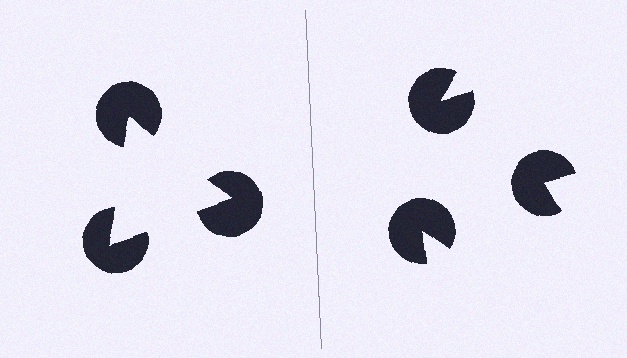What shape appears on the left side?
An illusory triangle.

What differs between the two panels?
The pac-man discs are positioned identically on both sides; only the wedge orientations differ. On the left they align to a triangle; on the right they are misaligned.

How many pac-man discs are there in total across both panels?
6 — 3 on each side.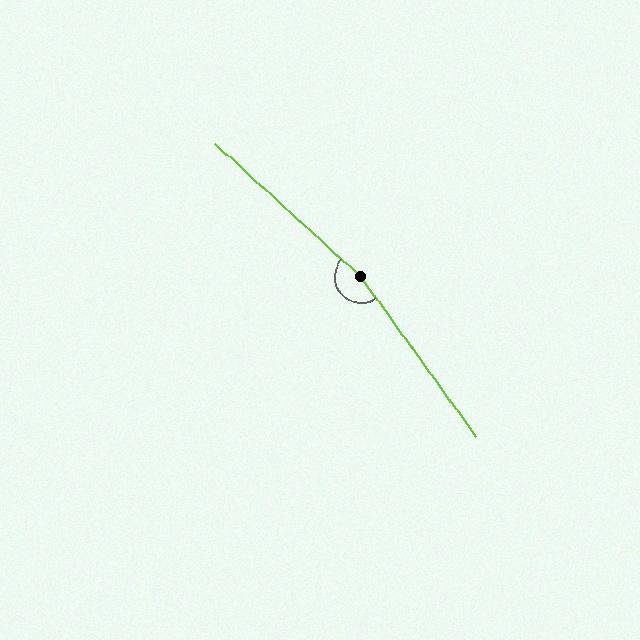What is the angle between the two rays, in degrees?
Approximately 168 degrees.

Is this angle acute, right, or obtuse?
It is obtuse.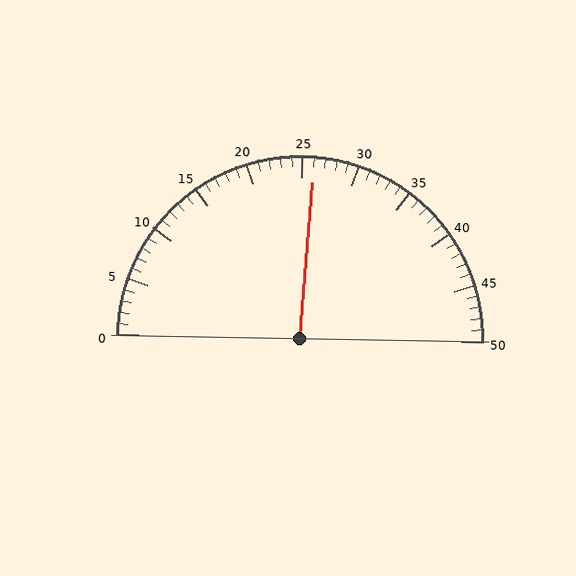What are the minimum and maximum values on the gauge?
The gauge ranges from 0 to 50.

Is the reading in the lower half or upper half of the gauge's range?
The reading is in the upper half of the range (0 to 50).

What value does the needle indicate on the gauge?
The needle indicates approximately 26.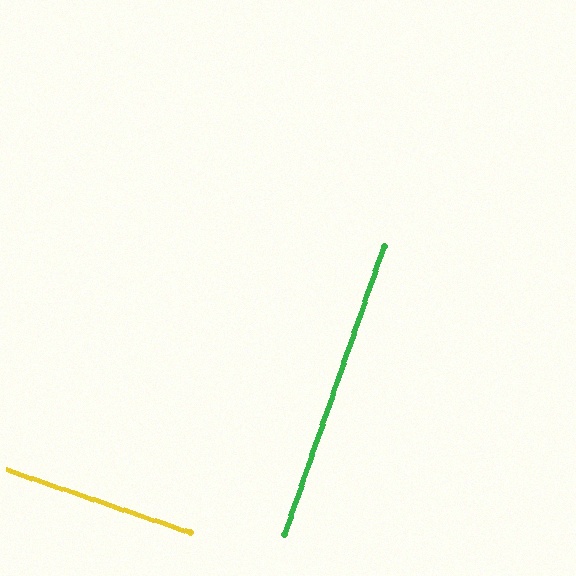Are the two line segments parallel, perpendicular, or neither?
Perpendicular — they meet at approximately 90°.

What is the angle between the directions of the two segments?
Approximately 90 degrees.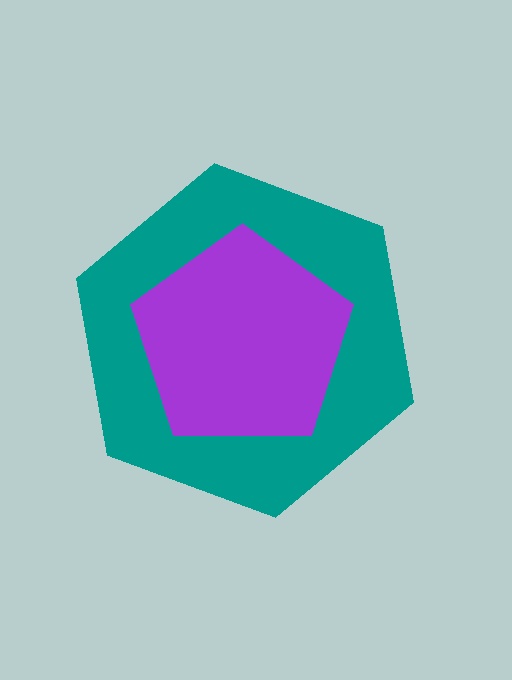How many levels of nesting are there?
2.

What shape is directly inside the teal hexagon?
The purple pentagon.